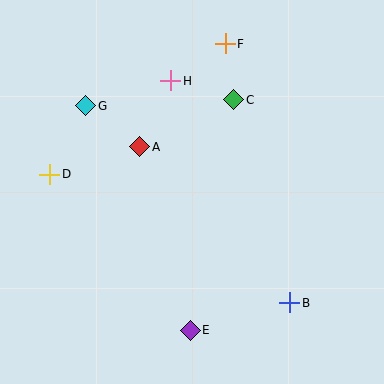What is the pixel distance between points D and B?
The distance between D and B is 272 pixels.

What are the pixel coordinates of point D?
Point D is at (50, 174).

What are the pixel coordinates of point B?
Point B is at (290, 303).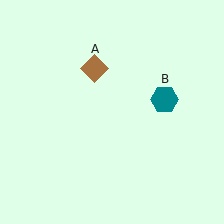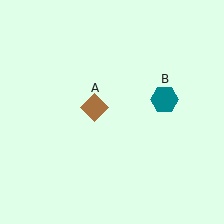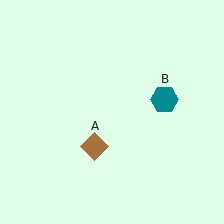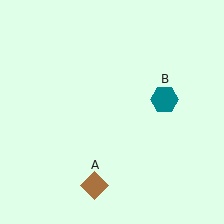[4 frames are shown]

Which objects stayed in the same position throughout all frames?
Teal hexagon (object B) remained stationary.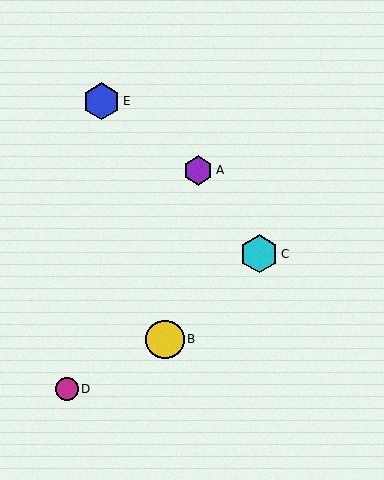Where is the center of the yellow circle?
The center of the yellow circle is at (165, 339).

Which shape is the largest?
The yellow circle (labeled B) is the largest.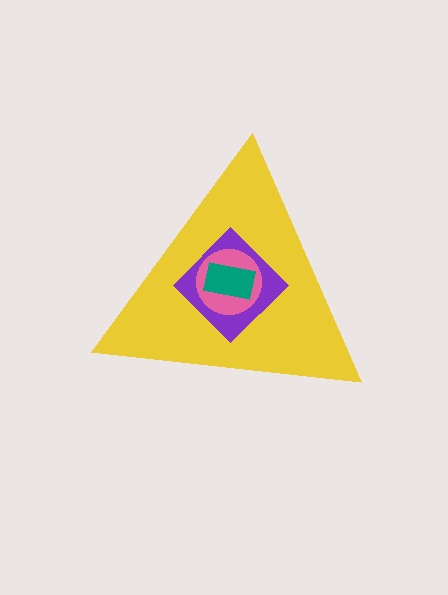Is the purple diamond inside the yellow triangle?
Yes.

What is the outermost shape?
The yellow triangle.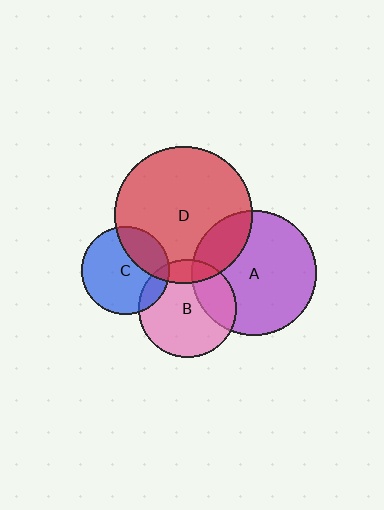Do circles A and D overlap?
Yes.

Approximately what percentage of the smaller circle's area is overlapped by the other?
Approximately 20%.